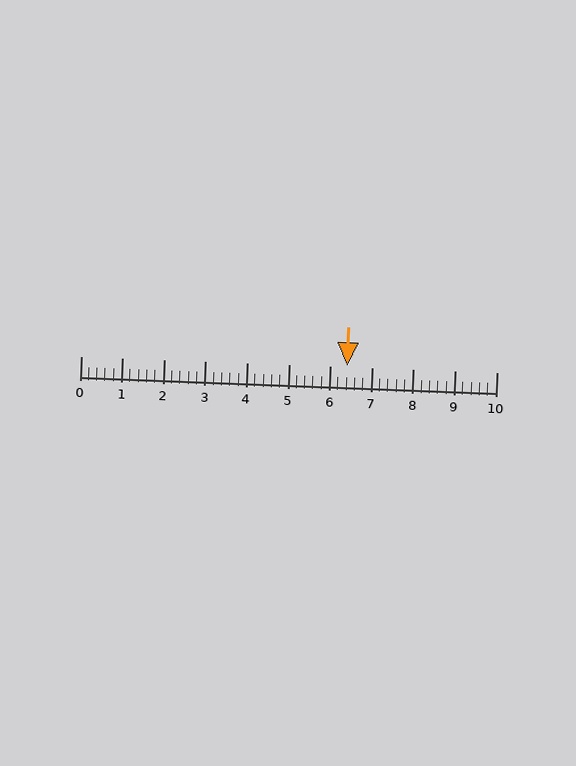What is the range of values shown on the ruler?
The ruler shows values from 0 to 10.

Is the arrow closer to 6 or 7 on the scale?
The arrow is closer to 6.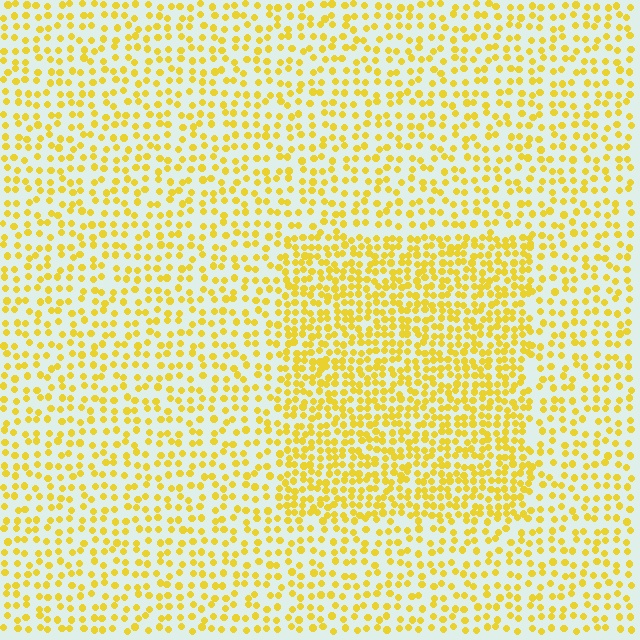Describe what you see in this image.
The image contains small yellow elements arranged at two different densities. A rectangle-shaped region is visible where the elements are more densely packed than the surrounding area.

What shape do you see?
I see a rectangle.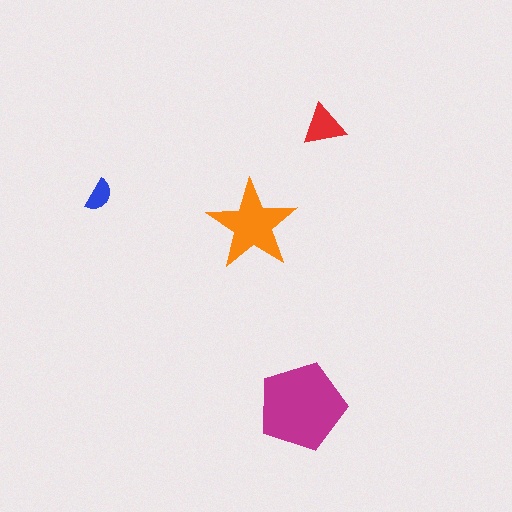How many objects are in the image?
There are 4 objects in the image.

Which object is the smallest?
The blue semicircle.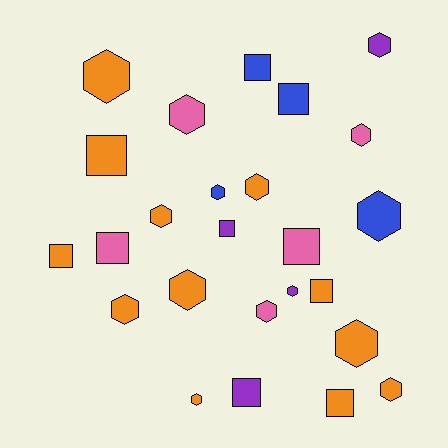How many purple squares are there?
There are 2 purple squares.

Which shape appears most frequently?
Hexagon, with 15 objects.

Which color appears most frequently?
Orange, with 12 objects.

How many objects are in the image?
There are 25 objects.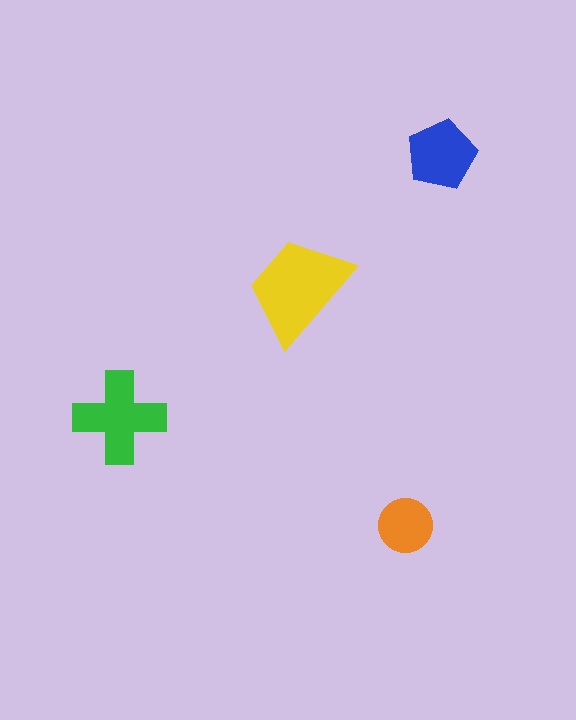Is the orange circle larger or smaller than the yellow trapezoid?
Smaller.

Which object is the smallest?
The orange circle.